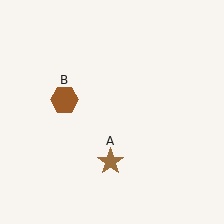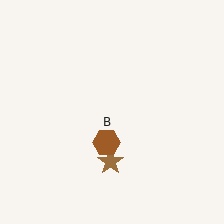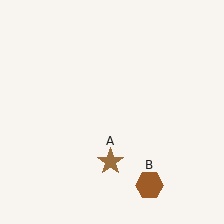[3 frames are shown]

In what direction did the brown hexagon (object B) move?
The brown hexagon (object B) moved down and to the right.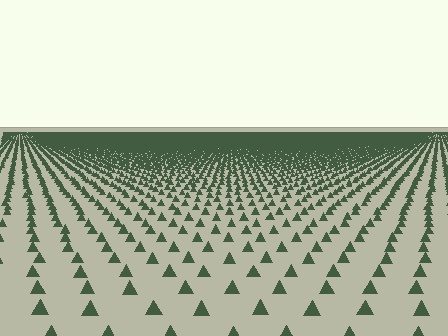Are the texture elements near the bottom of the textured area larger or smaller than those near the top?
Larger. Near the bottom, elements are closer to the viewer and appear at a bigger on-screen size.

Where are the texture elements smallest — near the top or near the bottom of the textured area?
Near the top.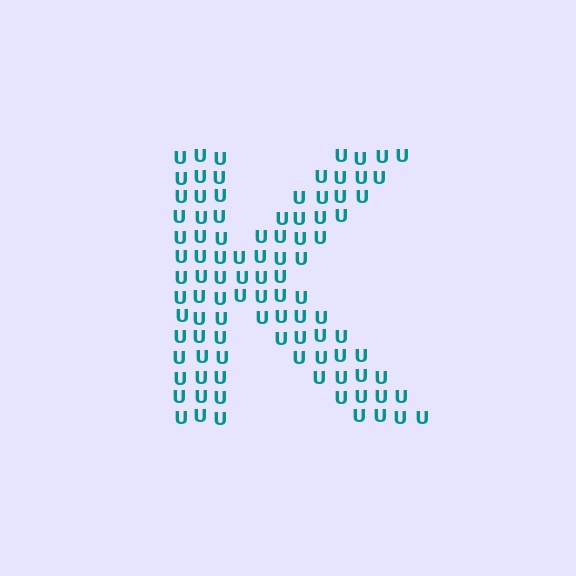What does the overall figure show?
The overall figure shows the letter K.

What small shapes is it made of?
It is made of small letter U's.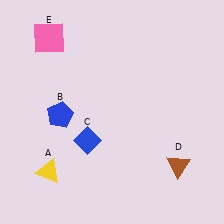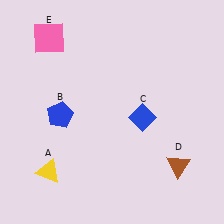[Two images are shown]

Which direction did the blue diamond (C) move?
The blue diamond (C) moved right.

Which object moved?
The blue diamond (C) moved right.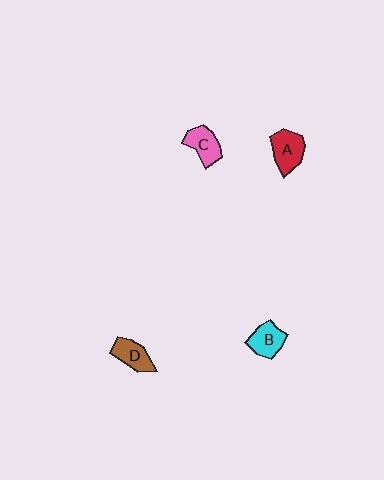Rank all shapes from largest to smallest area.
From largest to smallest: A (red), C (pink), B (cyan), D (brown).